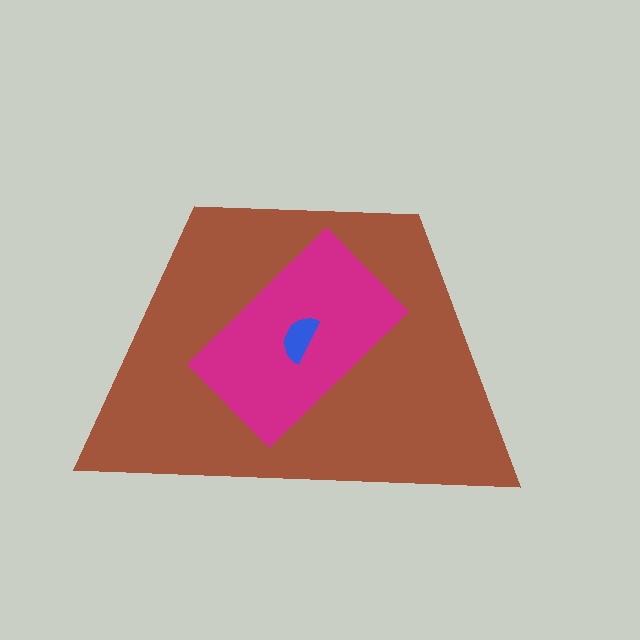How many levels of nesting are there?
3.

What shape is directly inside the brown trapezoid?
The magenta rectangle.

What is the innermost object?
The blue semicircle.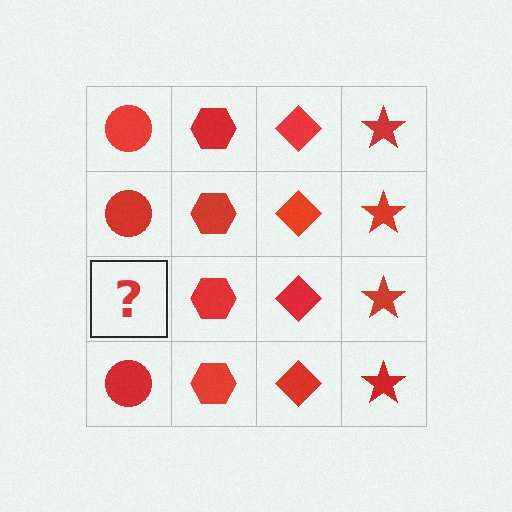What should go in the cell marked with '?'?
The missing cell should contain a red circle.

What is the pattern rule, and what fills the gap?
The rule is that each column has a consistent shape. The gap should be filled with a red circle.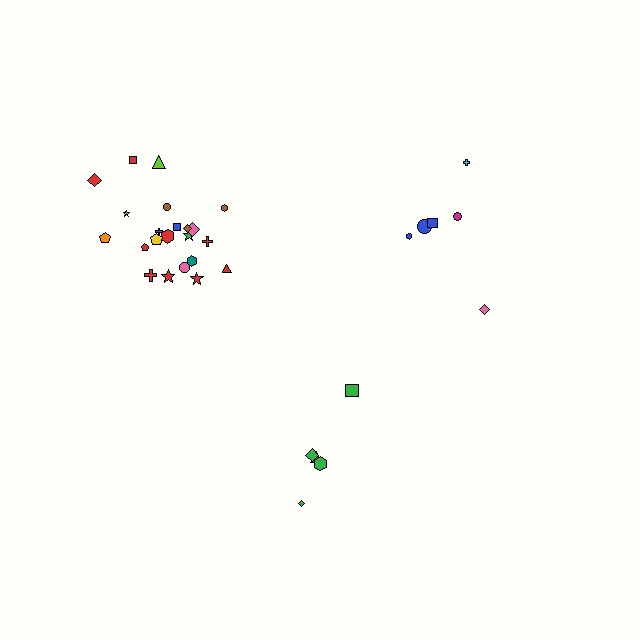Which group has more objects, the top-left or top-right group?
The top-left group.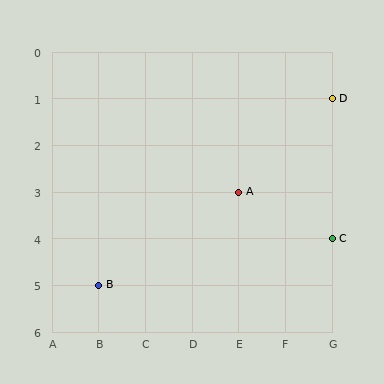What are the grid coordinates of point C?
Point C is at grid coordinates (G, 4).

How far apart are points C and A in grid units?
Points C and A are 2 columns and 1 row apart (about 2.2 grid units diagonally).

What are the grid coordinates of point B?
Point B is at grid coordinates (B, 5).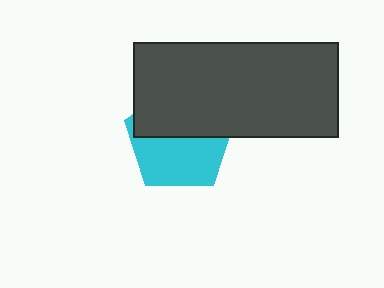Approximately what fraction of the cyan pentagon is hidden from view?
Roughly 48% of the cyan pentagon is hidden behind the dark gray rectangle.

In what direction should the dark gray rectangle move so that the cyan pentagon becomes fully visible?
The dark gray rectangle should move up. That is the shortest direction to clear the overlap and leave the cyan pentagon fully visible.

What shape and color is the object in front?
The object in front is a dark gray rectangle.